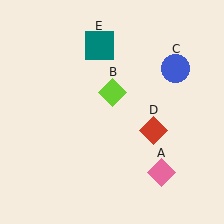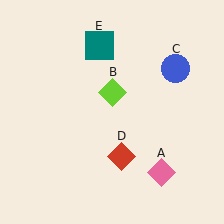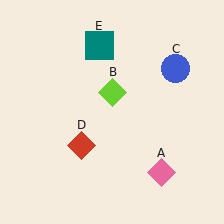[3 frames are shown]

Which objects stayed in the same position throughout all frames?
Pink diamond (object A) and lime diamond (object B) and blue circle (object C) and teal square (object E) remained stationary.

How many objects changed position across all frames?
1 object changed position: red diamond (object D).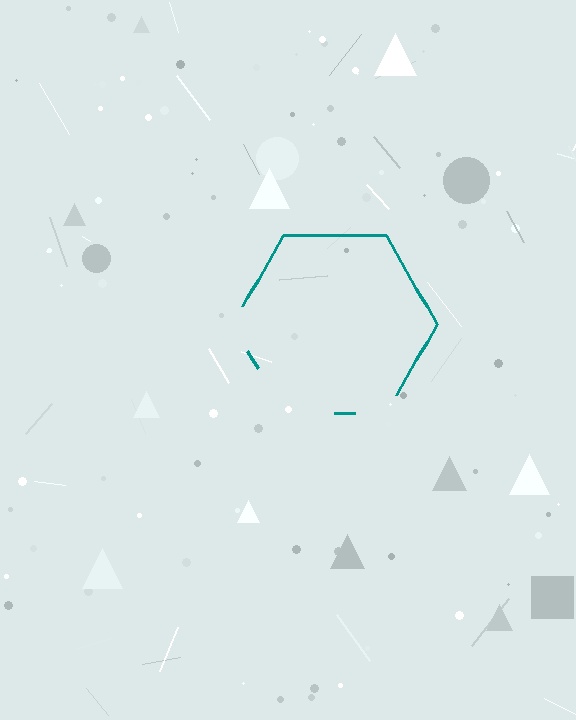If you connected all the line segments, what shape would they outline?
They would outline a hexagon.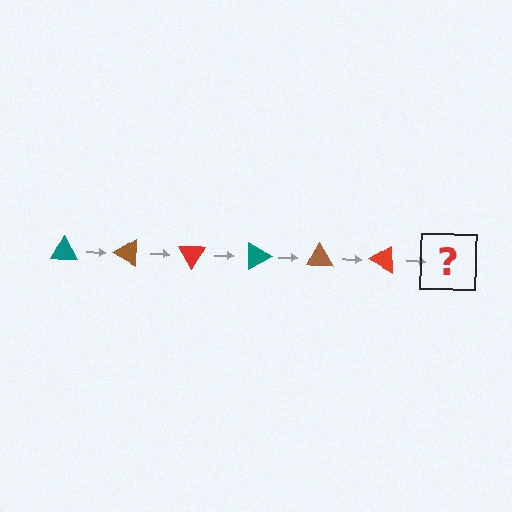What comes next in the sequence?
The next element should be a teal triangle, rotated 180 degrees from the start.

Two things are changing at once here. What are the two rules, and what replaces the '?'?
The two rules are that it rotates 30 degrees each step and the color cycles through teal, brown, and red. The '?' should be a teal triangle, rotated 180 degrees from the start.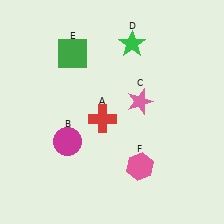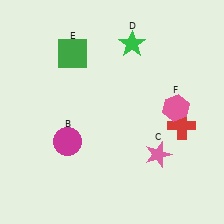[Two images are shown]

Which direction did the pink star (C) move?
The pink star (C) moved down.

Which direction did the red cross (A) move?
The red cross (A) moved right.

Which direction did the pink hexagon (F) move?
The pink hexagon (F) moved up.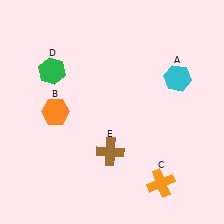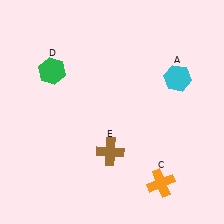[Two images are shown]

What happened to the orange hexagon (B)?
The orange hexagon (B) was removed in Image 2. It was in the top-left area of Image 1.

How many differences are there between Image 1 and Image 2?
There is 1 difference between the two images.